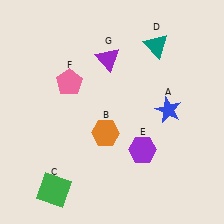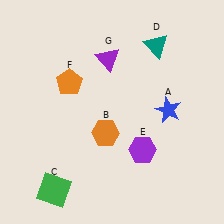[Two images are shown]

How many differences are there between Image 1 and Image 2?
There is 1 difference between the two images.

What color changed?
The pentagon (F) changed from pink in Image 1 to orange in Image 2.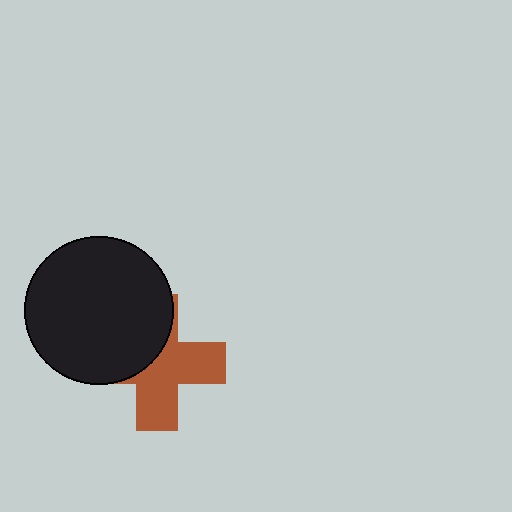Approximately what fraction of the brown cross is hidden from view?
Roughly 44% of the brown cross is hidden behind the black circle.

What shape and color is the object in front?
The object in front is a black circle.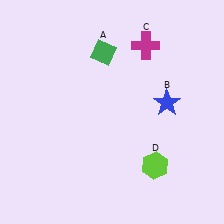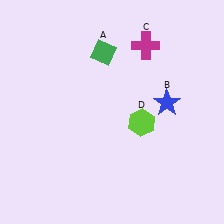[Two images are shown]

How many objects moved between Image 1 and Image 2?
1 object moved between the two images.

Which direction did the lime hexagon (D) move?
The lime hexagon (D) moved up.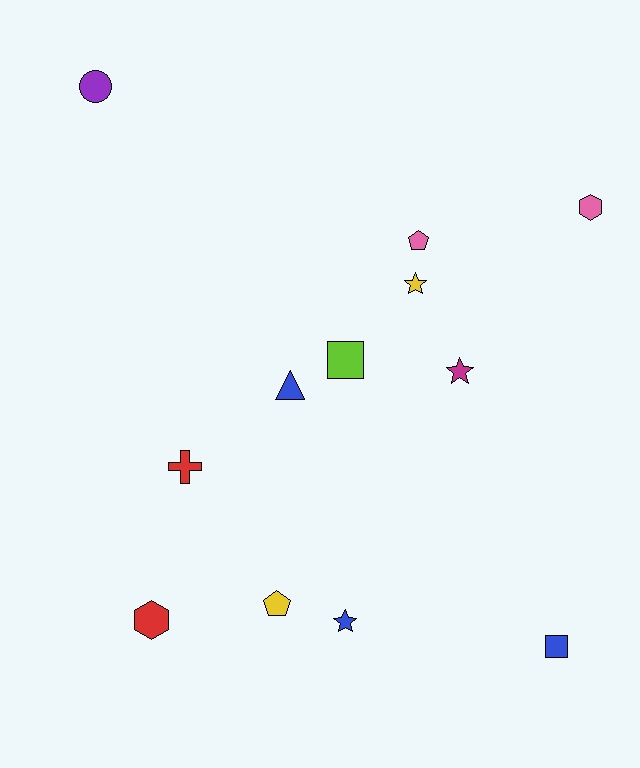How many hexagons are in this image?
There are 2 hexagons.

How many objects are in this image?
There are 12 objects.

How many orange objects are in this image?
There are no orange objects.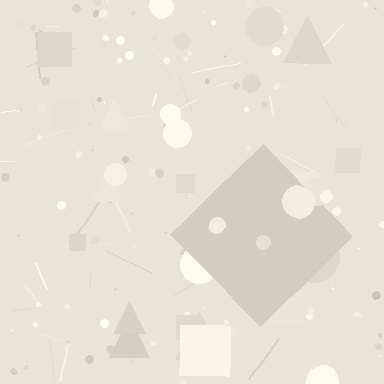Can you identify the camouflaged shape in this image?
The camouflaged shape is a diamond.